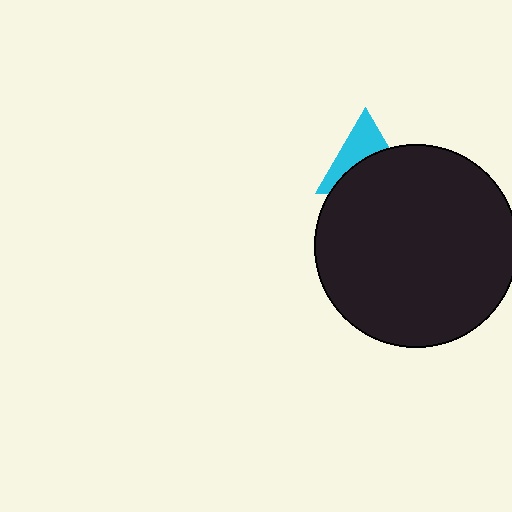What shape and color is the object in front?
The object in front is a black circle.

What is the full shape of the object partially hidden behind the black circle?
The partially hidden object is a cyan triangle.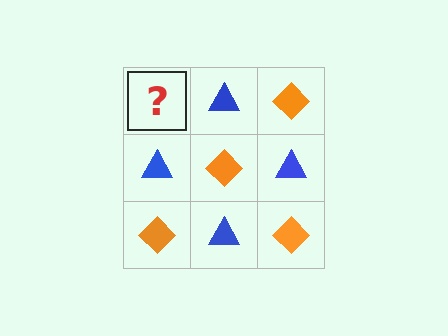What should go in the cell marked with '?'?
The missing cell should contain an orange diamond.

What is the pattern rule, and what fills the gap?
The rule is that it alternates orange diamond and blue triangle in a checkerboard pattern. The gap should be filled with an orange diamond.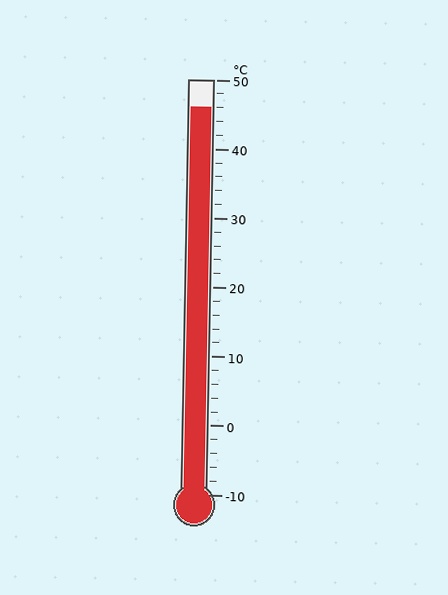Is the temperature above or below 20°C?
The temperature is above 20°C.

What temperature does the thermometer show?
The thermometer shows approximately 46°C.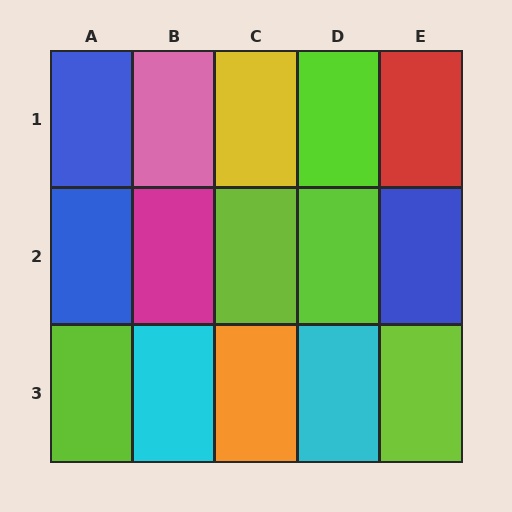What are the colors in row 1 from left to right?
Blue, pink, yellow, lime, red.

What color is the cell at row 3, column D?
Cyan.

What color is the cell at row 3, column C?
Orange.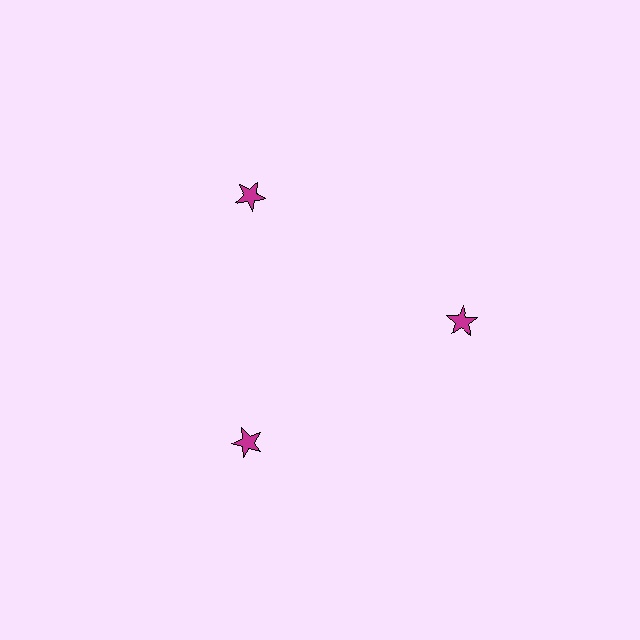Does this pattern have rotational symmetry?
Yes, this pattern has 3-fold rotational symmetry. It looks the same after rotating 120 degrees around the center.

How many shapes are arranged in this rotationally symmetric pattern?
There are 3 shapes, arranged in 3 groups of 1.